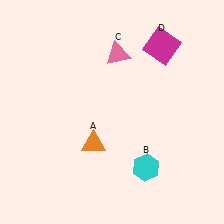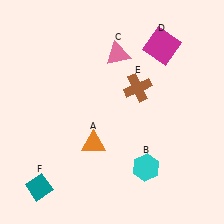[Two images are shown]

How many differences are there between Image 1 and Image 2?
There are 2 differences between the two images.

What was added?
A brown cross (E), a teal diamond (F) were added in Image 2.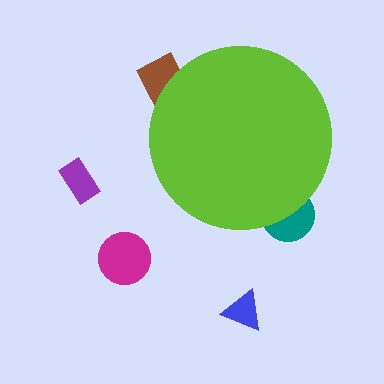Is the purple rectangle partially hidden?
No, the purple rectangle is fully visible.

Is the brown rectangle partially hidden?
Yes, the brown rectangle is partially hidden behind the lime circle.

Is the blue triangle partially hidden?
No, the blue triangle is fully visible.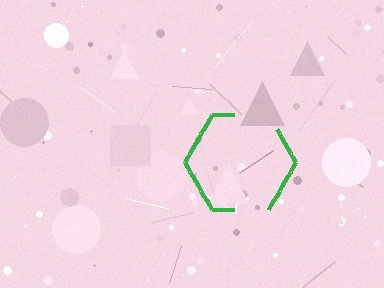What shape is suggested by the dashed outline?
The dashed outline suggests a hexagon.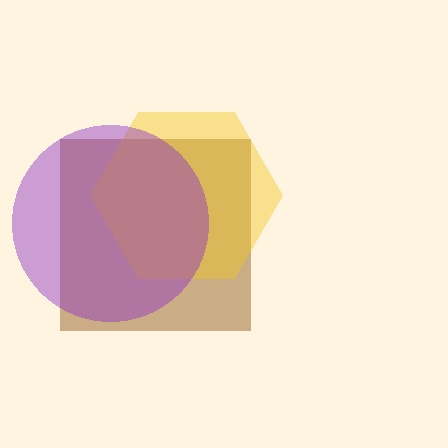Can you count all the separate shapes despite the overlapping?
Yes, there are 3 separate shapes.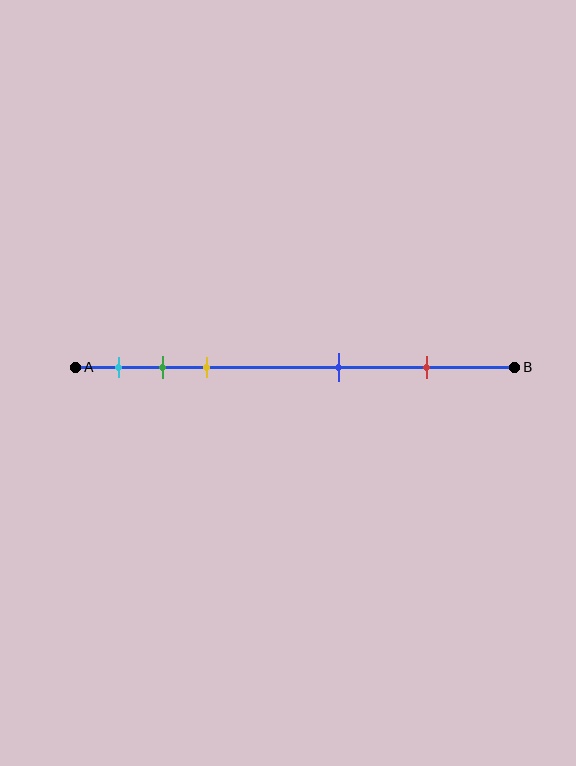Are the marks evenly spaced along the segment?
No, the marks are not evenly spaced.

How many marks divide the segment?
There are 5 marks dividing the segment.